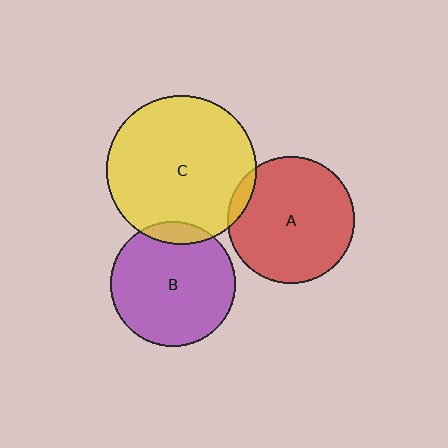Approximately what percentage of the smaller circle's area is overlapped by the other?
Approximately 10%.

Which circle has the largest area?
Circle C (yellow).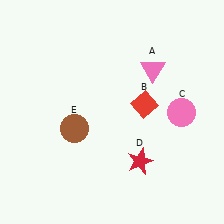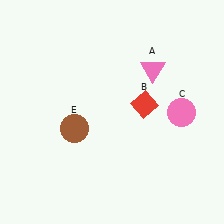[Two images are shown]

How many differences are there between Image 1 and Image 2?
There is 1 difference between the two images.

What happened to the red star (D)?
The red star (D) was removed in Image 2. It was in the bottom-right area of Image 1.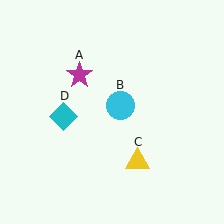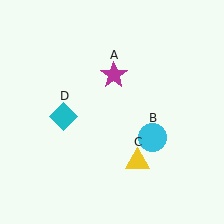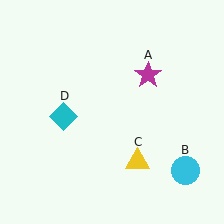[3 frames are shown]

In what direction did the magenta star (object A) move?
The magenta star (object A) moved right.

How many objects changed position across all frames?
2 objects changed position: magenta star (object A), cyan circle (object B).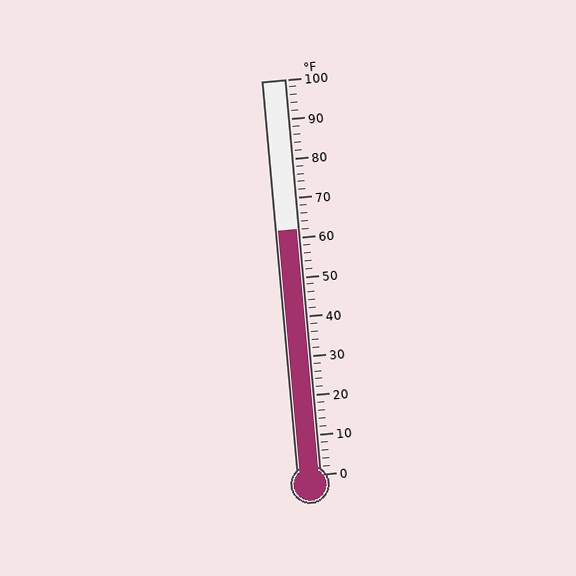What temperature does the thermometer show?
The thermometer shows approximately 62°F.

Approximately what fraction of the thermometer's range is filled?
The thermometer is filled to approximately 60% of its range.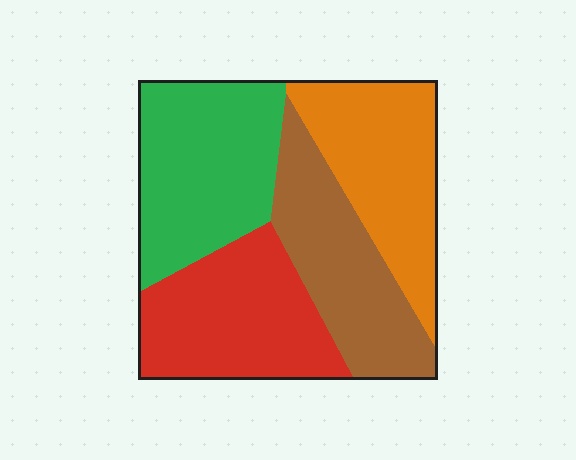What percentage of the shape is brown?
Brown covers roughly 25% of the shape.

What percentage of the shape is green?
Green takes up between a sixth and a third of the shape.